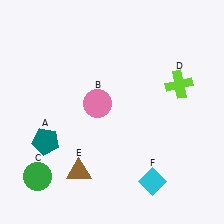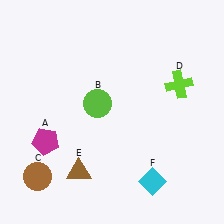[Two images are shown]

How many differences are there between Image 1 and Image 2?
There are 3 differences between the two images.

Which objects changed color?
A changed from teal to magenta. B changed from pink to lime. C changed from green to brown.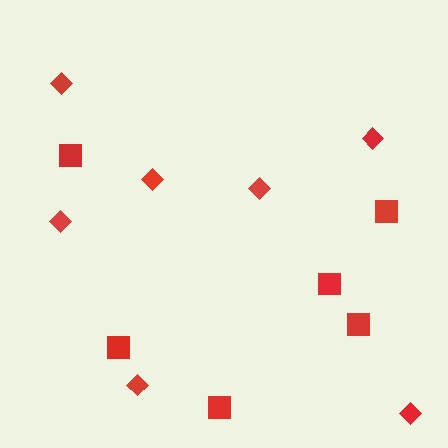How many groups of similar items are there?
There are 2 groups: one group of squares (6) and one group of diamonds (7).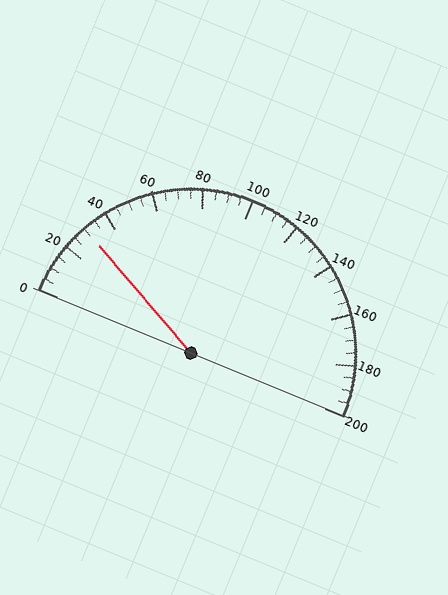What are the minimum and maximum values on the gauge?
The gauge ranges from 0 to 200.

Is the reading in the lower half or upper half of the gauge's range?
The reading is in the lower half of the range (0 to 200).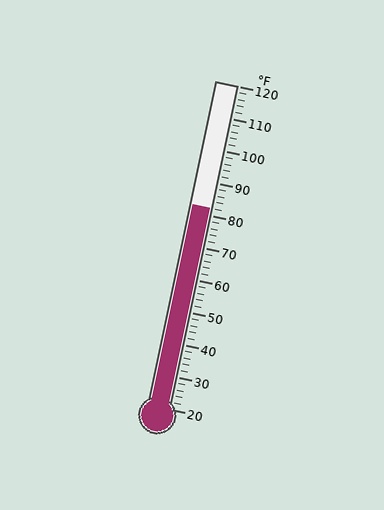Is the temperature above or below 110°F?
The temperature is below 110°F.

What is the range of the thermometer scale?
The thermometer scale ranges from 20°F to 120°F.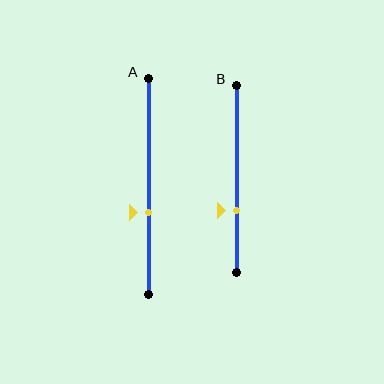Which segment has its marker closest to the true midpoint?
Segment A has its marker closest to the true midpoint.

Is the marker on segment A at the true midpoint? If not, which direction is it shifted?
No, the marker on segment A is shifted downward by about 12% of the segment length.